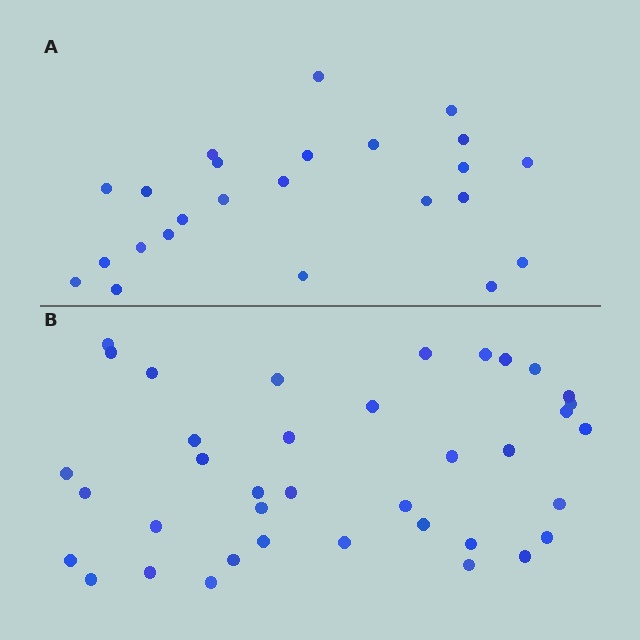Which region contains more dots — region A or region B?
Region B (the bottom region) has more dots.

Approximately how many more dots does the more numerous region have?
Region B has approximately 15 more dots than region A.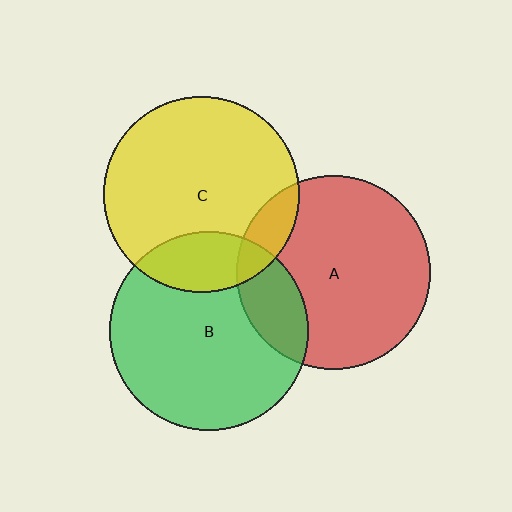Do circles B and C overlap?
Yes.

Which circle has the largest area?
Circle B (green).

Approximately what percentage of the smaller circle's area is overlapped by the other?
Approximately 20%.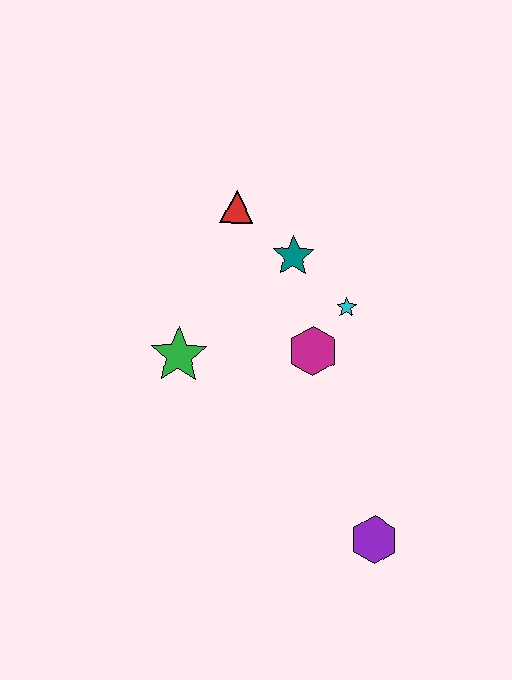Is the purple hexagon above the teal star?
No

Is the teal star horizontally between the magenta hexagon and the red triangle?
Yes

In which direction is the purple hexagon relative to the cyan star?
The purple hexagon is below the cyan star.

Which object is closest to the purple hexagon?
The magenta hexagon is closest to the purple hexagon.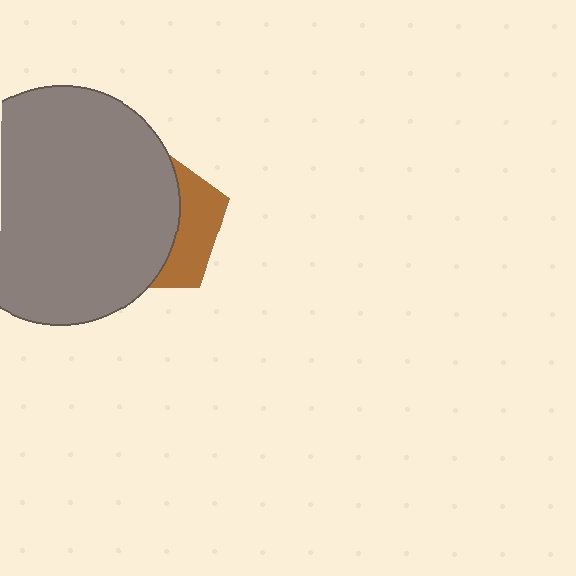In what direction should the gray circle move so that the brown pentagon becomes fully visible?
The gray circle should move left. That is the shortest direction to clear the overlap and leave the brown pentagon fully visible.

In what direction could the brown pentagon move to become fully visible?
The brown pentagon could move right. That would shift it out from behind the gray circle entirely.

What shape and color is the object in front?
The object in front is a gray circle.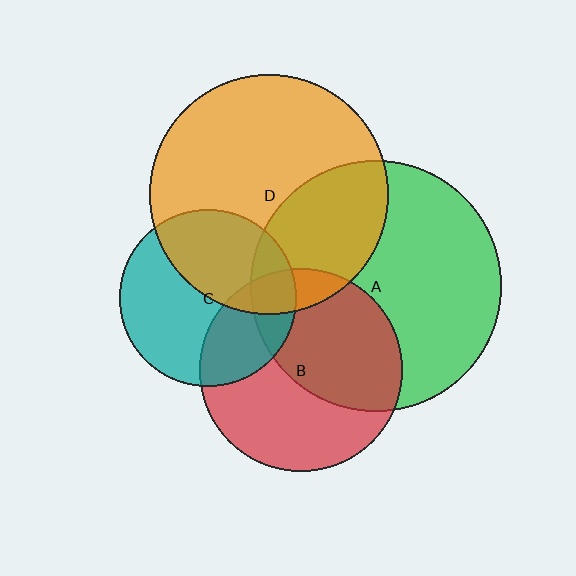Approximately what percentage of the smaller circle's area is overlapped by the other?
Approximately 30%.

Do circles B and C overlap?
Yes.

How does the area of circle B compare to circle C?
Approximately 1.3 times.